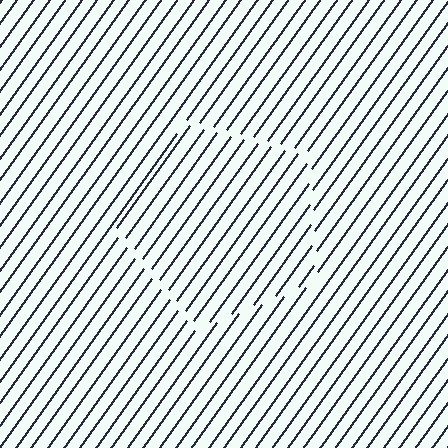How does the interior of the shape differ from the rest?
The interior of the shape contains the same grating, shifted by half a period — the contour is defined by the phase discontinuity where line-ends from the inner and outer gratings abut.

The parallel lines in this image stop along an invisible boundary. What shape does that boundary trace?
An illusory pentagon. The interior of the shape contains the same grating, shifted by half a period — the contour is defined by the phase discontinuity where line-ends from the inner and outer gratings abut.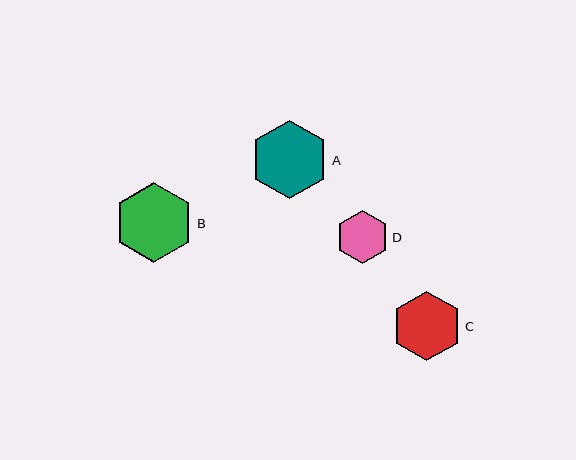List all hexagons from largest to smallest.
From largest to smallest: B, A, C, D.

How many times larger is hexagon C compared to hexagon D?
Hexagon C is approximately 1.3 times the size of hexagon D.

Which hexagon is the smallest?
Hexagon D is the smallest with a size of approximately 54 pixels.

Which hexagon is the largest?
Hexagon B is the largest with a size of approximately 80 pixels.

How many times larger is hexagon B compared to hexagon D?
Hexagon B is approximately 1.5 times the size of hexagon D.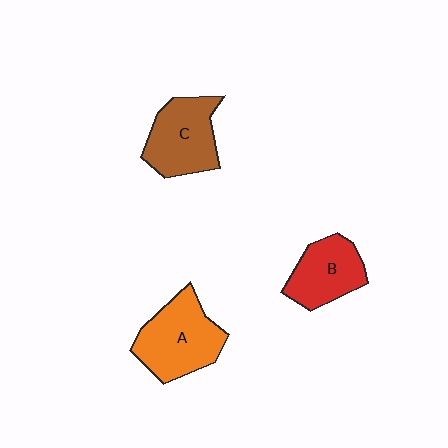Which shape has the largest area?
Shape A (orange).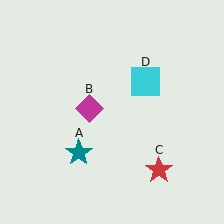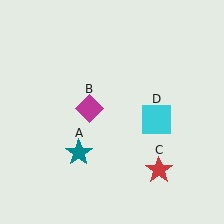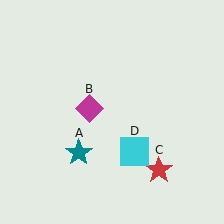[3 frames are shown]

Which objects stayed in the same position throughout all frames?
Teal star (object A) and magenta diamond (object B) and red star (object C) remained stationary.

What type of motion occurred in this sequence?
The cyan square (object D) rotated clockwise around the center of the scene.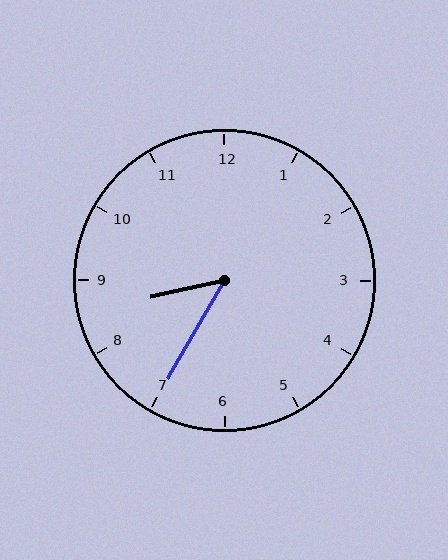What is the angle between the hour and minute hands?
Approximately 48 degrees.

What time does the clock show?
8:35.